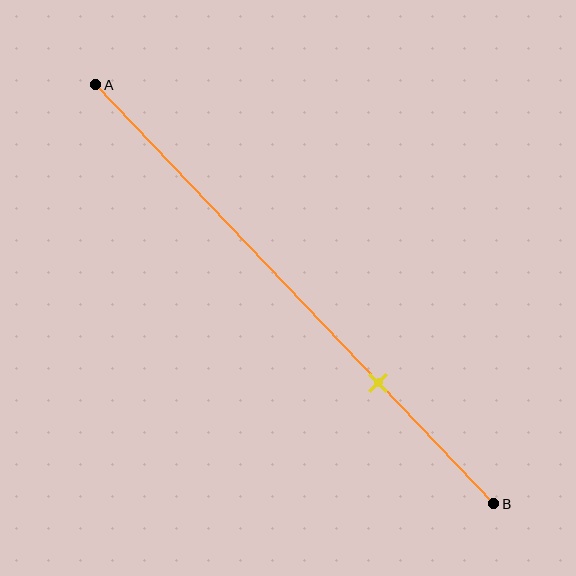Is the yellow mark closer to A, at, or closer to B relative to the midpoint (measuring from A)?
The yellow mark is closer to point B than the midpoint of segment AB.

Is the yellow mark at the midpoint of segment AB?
No, the mark is at about 70% from A, not at the 50% midpoint.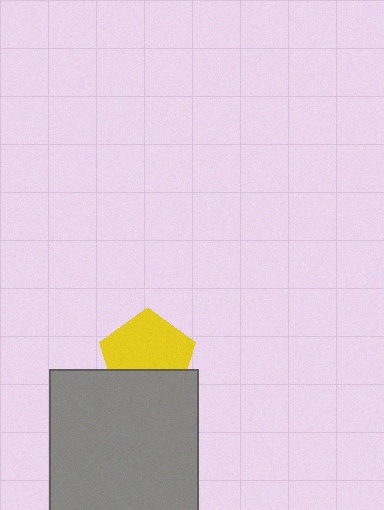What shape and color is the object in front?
The object in front is a gray square.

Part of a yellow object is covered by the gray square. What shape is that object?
It is a pentagon.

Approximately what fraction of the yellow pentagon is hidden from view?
Roughly 34% of the yellow pentagon is hidden behind the gray square.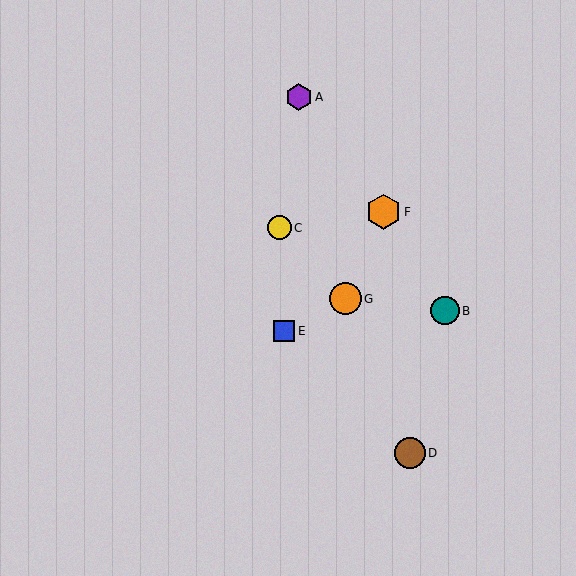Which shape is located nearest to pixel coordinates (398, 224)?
The orange hexagon (labeled F) at (384, 212) is nearest to that location.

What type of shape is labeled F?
Shape F is an orange hexagon.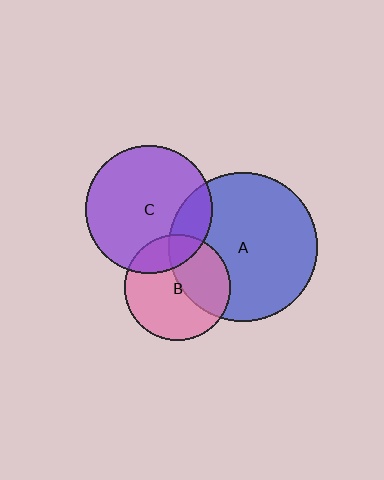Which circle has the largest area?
Circle A (blue).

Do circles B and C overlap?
Yes.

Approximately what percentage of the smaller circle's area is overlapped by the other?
Approximately 20%.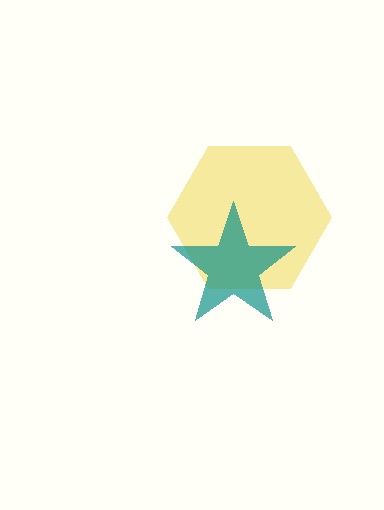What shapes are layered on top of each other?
The layered shapes are: a yellow hexagon, a teal star.